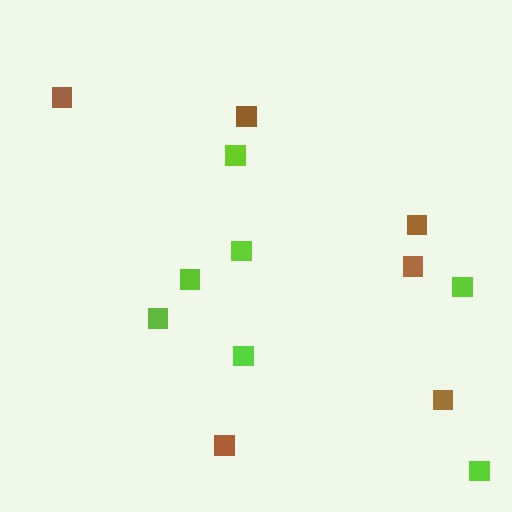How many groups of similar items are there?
There are 2 groups: one group of brown squares (6) and one group of lime squares (7).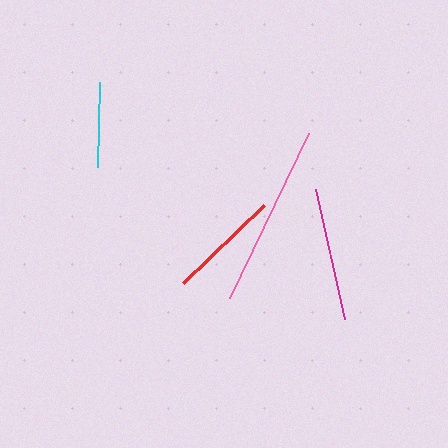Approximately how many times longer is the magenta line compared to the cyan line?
The magenta line is approximately 1.6 times the length of the cyan line.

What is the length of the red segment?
The red segment is approximately 112 pixels long.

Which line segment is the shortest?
The cyan line is the shortest at approximately 85 pixels.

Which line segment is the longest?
The pink line is the longest at approximately 183 pixels.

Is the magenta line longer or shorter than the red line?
The magenta line is longer than the red line.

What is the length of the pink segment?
The pink segment is approximately 183 pixels long.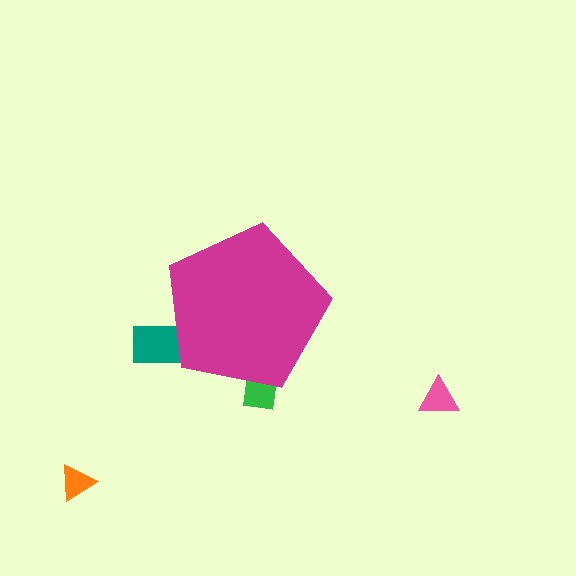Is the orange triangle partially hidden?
No, the orange triangle is fully visible.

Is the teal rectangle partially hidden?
Yes, the teal rectangle is partially hidden behind the magenta pentagon.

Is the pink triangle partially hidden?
No, the pink triangle is fully visible.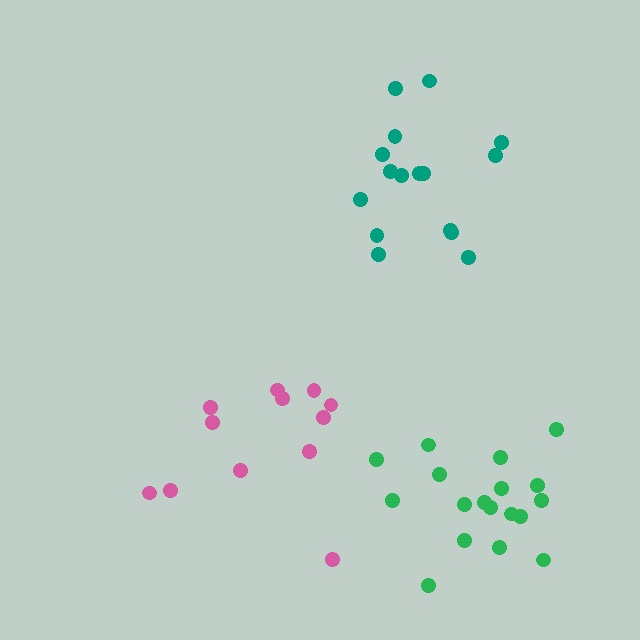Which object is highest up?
The teal cluster is topmost.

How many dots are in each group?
Group 1: 12 dots, Group 2: 18 dots, Group 3: 16 dots (46 total).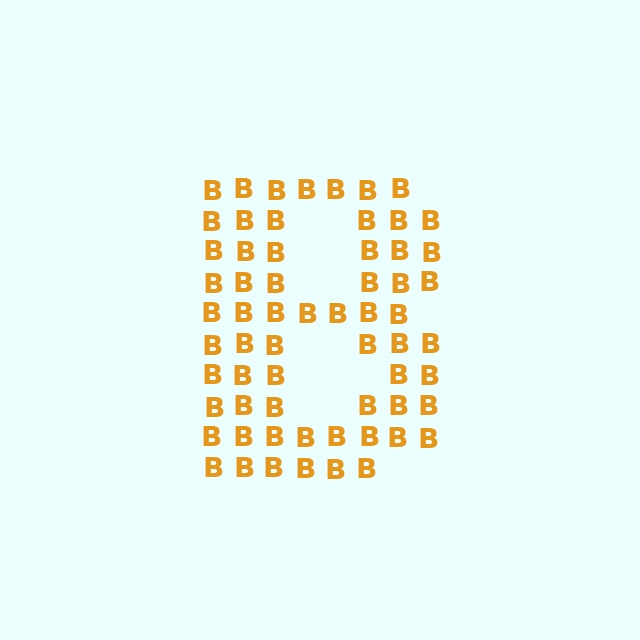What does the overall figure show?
The overall figure shows the letter B.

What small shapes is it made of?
It is made of small letter B's.